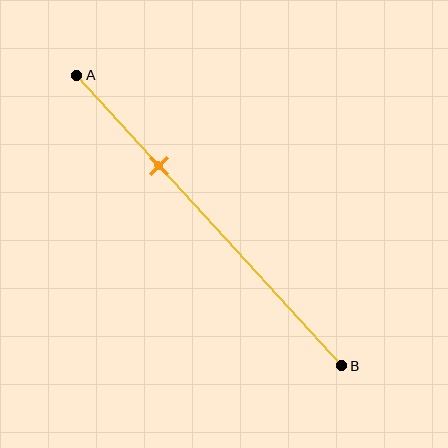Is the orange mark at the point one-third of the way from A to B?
Yes, the mark is approximately at the one-third point.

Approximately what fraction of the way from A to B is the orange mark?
The orange mark is approximately 30% of the way from A to B.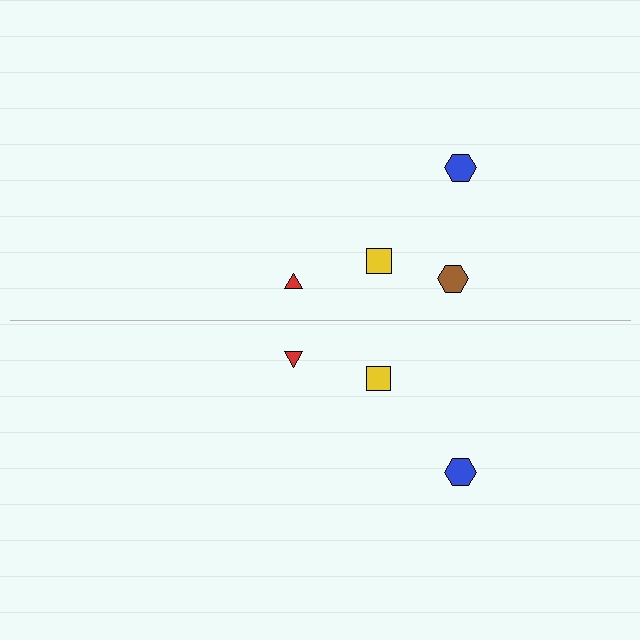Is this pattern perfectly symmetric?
No, the pattern is not perfectly symmetric. A brown hexagon is missing from the bottom side.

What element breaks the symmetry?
A brown hexagon is missing from the bottom side.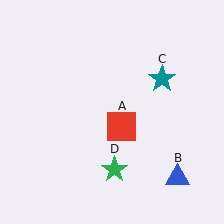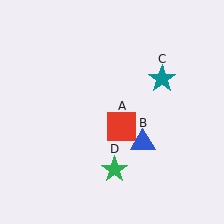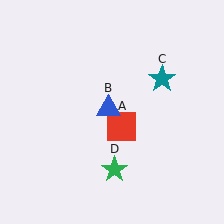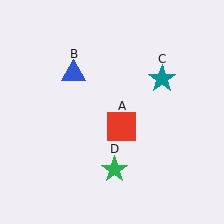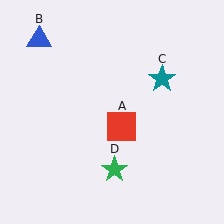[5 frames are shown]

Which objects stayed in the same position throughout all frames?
Red square (object A) and teal star (object C) and green star (object D) remained stationary.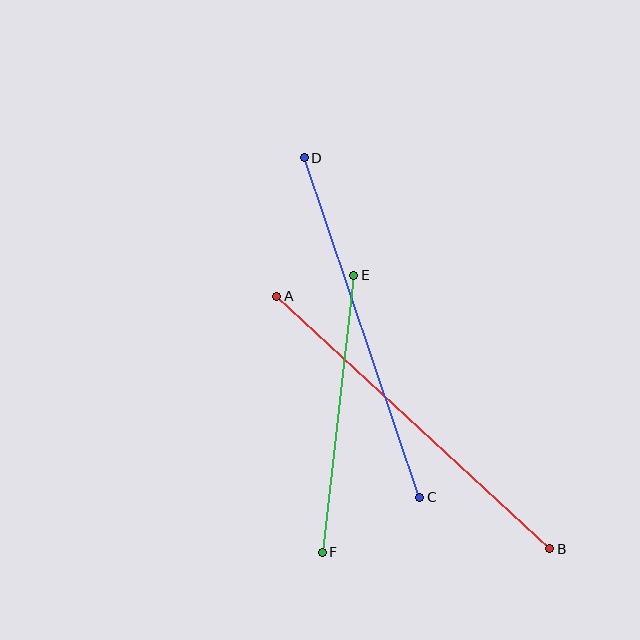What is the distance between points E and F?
The distance is approximately 279 pixels.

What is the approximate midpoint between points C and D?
The midpoint is at approximately (362, 328) pixels.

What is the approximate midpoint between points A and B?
The midpoint is at approximately (413, 422) pixels.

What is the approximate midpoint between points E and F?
The midpoint is at approximately (338, 414) pixels.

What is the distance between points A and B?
The distance is approximately 372 pixels.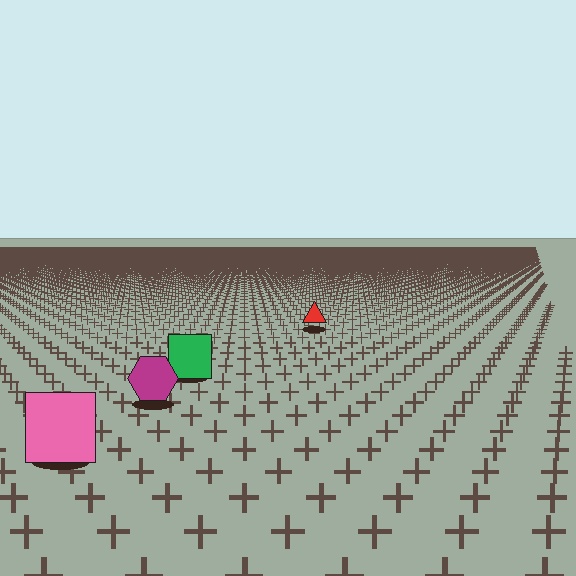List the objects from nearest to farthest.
From nearest to farthest: the pink square, the magenta hexagon, the green square, the red triangle.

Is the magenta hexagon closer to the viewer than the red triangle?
Yes. The magenta hexagon is closer — you can tell from the texture gradient: the ground texture is coarser near it.